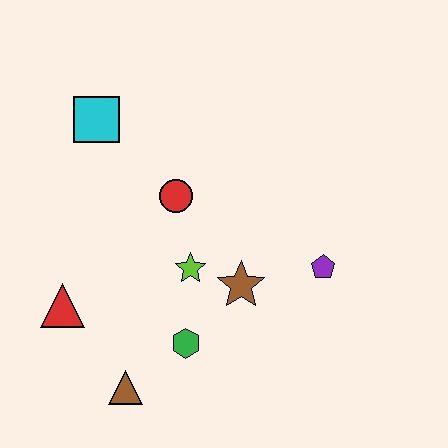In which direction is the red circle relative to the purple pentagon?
The red circle is to the left of the purple pentagon.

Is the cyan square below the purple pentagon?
No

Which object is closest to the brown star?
The lime star is closest to the brown star.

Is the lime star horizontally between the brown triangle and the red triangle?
No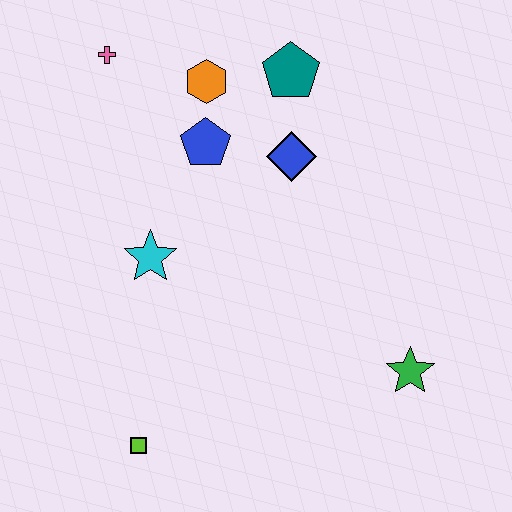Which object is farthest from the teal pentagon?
The lime square is farthest from the teal pentagon.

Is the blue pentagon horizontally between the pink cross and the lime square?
No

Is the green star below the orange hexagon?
Yes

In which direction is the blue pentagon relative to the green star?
The blue pentagon is above the green star.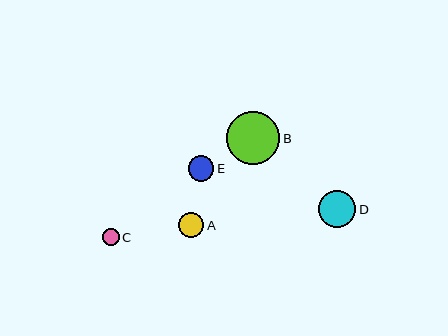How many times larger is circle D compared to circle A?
Circle D is approximately 1.4 times the size of circle A.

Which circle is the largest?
Circle B is the largest with a size of approximately 53 pixels.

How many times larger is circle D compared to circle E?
Circle D is approximately 1.4 times the size of circle E.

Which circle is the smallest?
Circle C is the smallest with a size of approximately 17 pixels.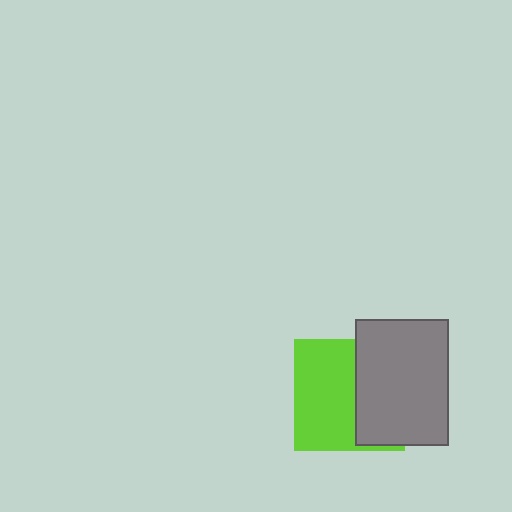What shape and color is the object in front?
The object in front is a gray rectangle.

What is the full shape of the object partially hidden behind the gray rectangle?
The partially hidden object is a lime square.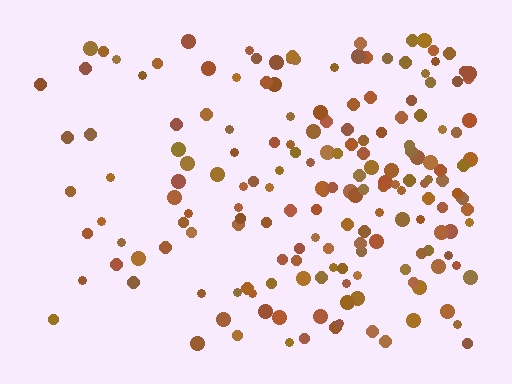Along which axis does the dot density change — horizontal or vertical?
Horizontal.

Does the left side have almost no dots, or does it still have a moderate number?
Still a moderate number, just noticeably fewer than the right.